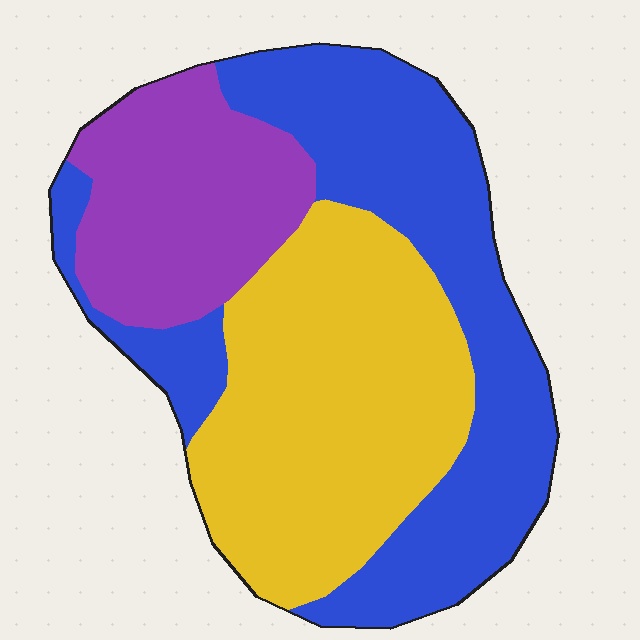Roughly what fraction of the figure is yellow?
Yellow covers around 40% of the figure.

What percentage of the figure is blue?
Blue covers about 40% of the figure.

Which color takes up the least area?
Purple, at roughly 20%.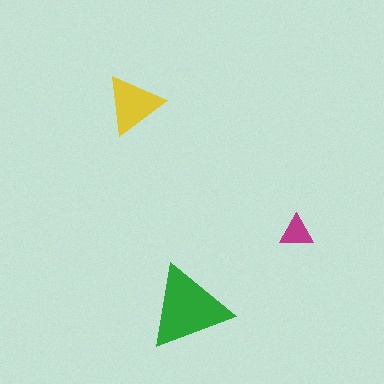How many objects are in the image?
There are 3 objects in the image.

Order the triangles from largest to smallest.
the green one, the yellow one, the magenta one.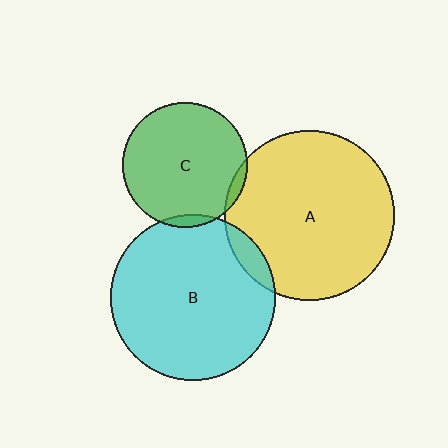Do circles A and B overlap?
Yes.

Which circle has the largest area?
Circle A (yellow).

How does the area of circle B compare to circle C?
Approximately 1.8 times.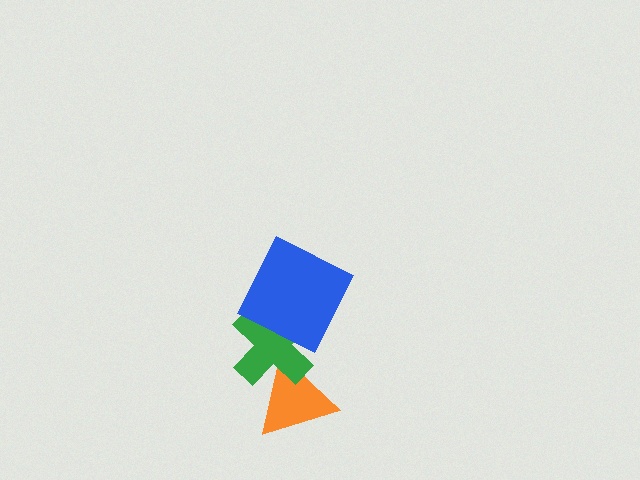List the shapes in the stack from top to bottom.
From top to bottom: the blue square, the green cross, the orange triangle.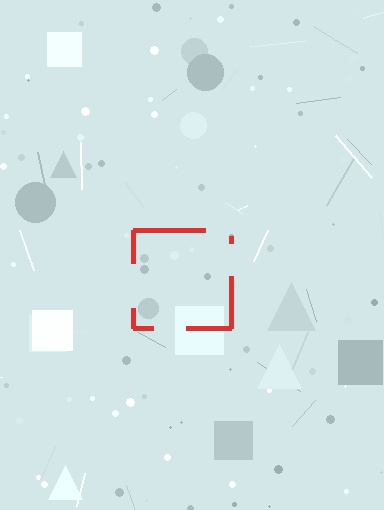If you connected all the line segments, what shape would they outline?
They would outline a square.